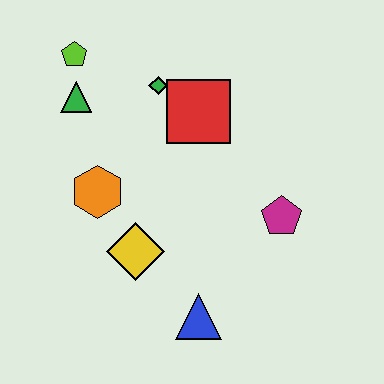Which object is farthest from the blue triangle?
The lime pentagon is farthest from the blue triangle.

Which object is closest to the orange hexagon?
The yellow diamond is closest to the orange hexagon.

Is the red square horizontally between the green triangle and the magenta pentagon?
Yes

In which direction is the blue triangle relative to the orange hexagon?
The blue triangle is below the orange hexagon.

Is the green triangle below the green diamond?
Yes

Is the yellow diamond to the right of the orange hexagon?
Yes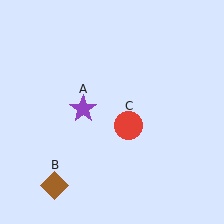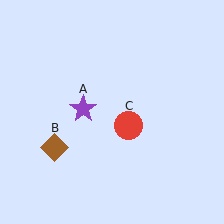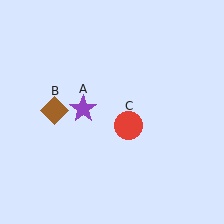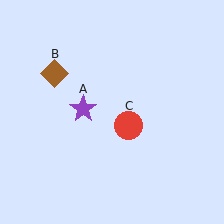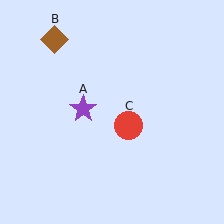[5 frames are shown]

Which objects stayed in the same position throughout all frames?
Purple star (object A) and red circle (object C) remained stationary.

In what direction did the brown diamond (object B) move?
The brown diamond (object B) moved up.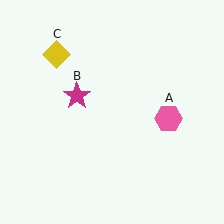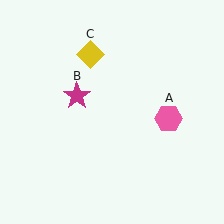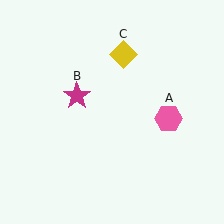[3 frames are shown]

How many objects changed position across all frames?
1 object changed position: yellow diamond (object C).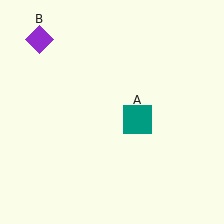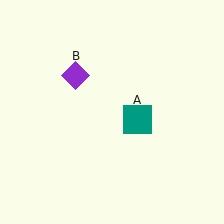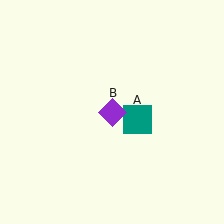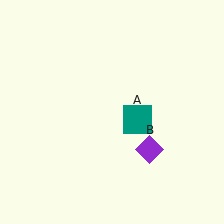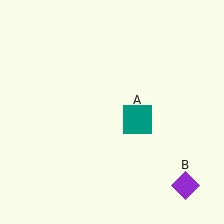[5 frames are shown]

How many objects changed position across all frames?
1 object changed position: purple diamond (object B).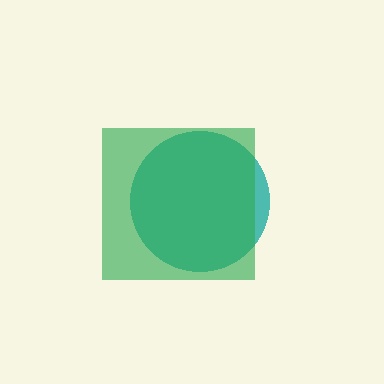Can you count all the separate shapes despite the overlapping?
Yes, there are 2 separate shapes.